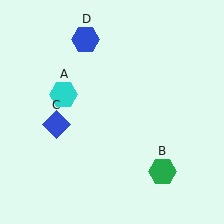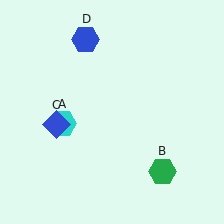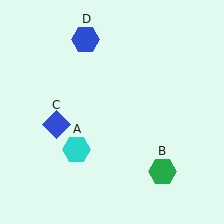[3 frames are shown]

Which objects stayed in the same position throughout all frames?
Green hexagon (object B) and blue diamond (object C) and blue hexagon (object D) remained stationary.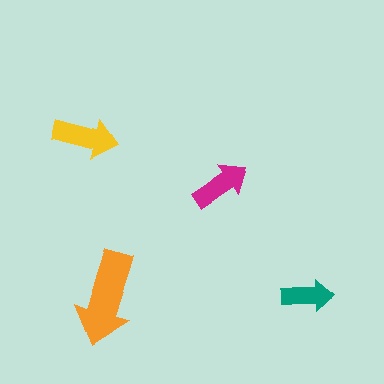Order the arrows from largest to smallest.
the orange one, the yellow one, the magenta one, the teal one.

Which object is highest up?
The yellow arrow is topmost.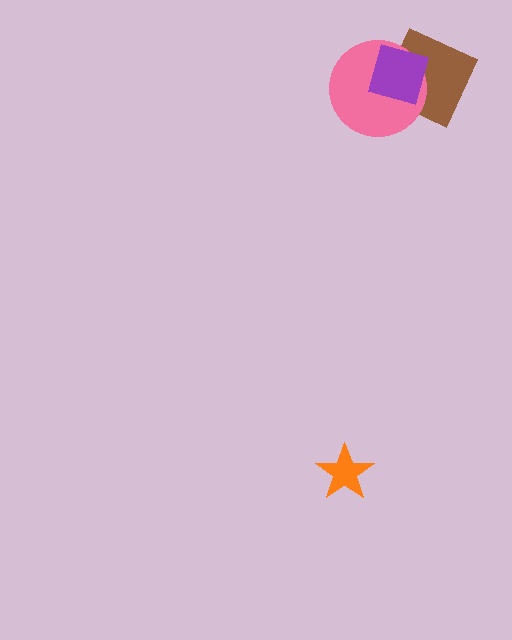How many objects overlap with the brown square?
2 objects overlap with the brown square.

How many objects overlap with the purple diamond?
2 objects overlap with the purple diamond.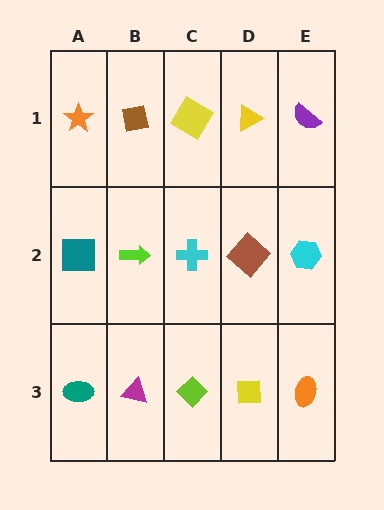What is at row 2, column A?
A teal square.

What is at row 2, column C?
A cyan cross.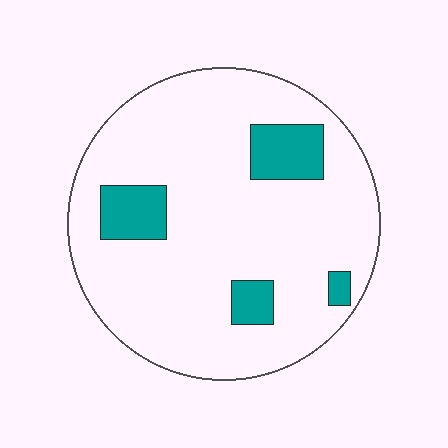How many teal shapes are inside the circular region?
4.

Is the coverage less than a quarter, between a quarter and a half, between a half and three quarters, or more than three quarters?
Less than a quarter.